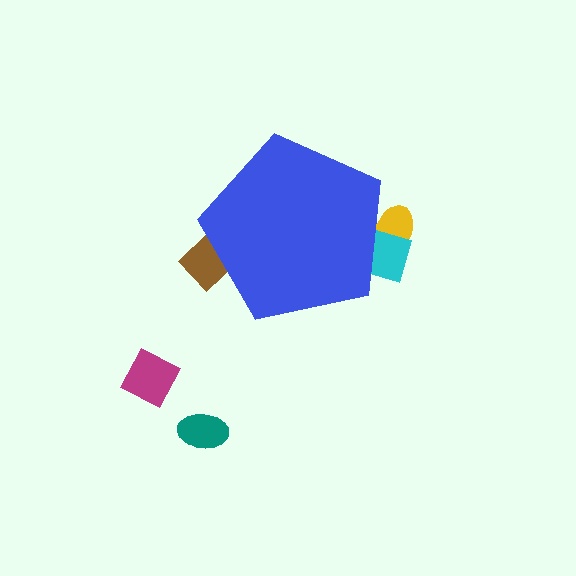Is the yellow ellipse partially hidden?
Yes, the yellow ellipse is partially hidden behind the blue pentagon.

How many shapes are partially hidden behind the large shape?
3 shapes are partially hidden.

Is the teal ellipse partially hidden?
No, the teal ellipse is fully visible.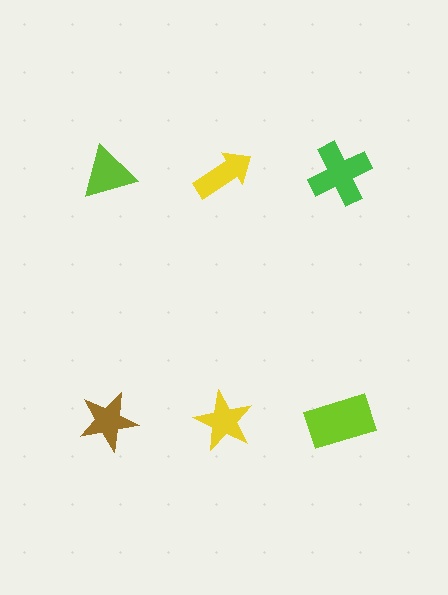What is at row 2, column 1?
A brown star.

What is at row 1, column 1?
A lime triangle.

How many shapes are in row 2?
3 shapes.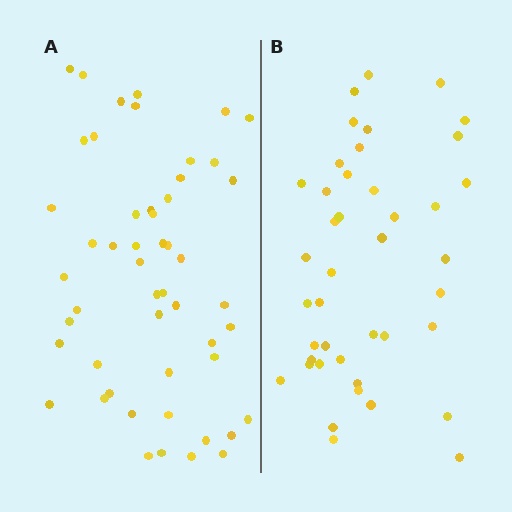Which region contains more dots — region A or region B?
Region A (the left region) has more dots.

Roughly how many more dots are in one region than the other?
Region A has roughly 8 or so more dots than region B.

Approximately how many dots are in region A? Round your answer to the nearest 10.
About 50 dots. (The exact count is 51, which rounds to 50.)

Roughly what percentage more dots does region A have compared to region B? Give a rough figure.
About 20% more.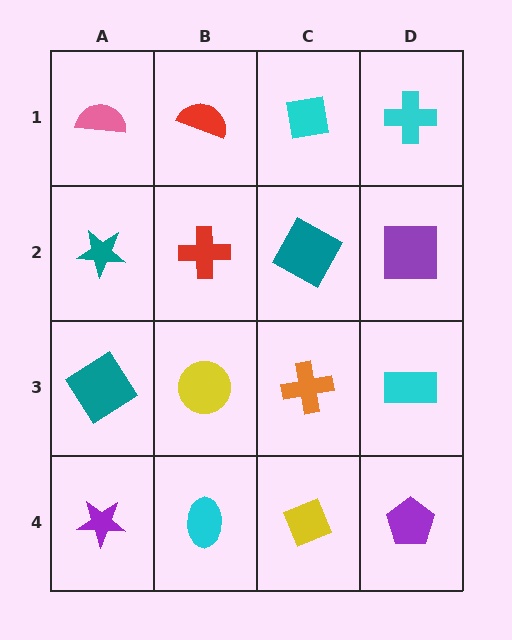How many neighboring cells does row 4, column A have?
2.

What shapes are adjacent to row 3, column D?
A purple square (row 2, column D), a purple pentagon (row 4, column D), an orange cross (row 3, column C).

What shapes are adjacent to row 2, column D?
A cyan cross (row 1, column D), a cyan rectangle (row 3, column D), a teal square (row 2, column C).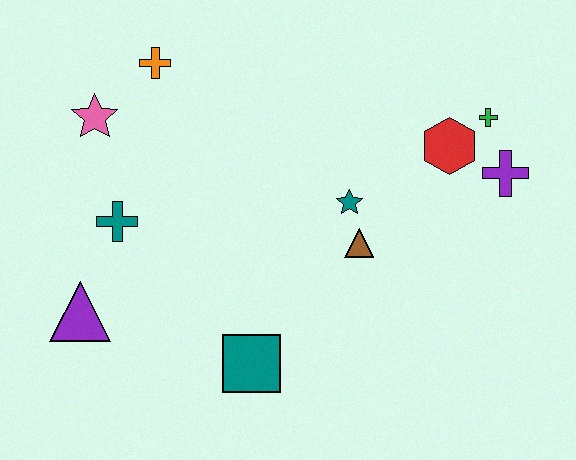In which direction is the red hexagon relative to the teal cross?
The red hexagon is to the right of the teal cross.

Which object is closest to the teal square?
The brown triangle is closest to the teal square.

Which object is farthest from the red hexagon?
The purple triangle is farthest from the red hexagon.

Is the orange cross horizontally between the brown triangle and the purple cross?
No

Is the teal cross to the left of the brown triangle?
Yes